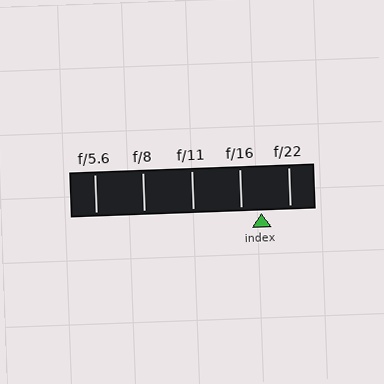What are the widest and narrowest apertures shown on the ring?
The widest aperture shown is f/5.6 and the narrowest is f/22.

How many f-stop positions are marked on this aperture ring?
There are 5 f-stop positions marked.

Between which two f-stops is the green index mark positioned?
The index mark is between f/16 and f/22.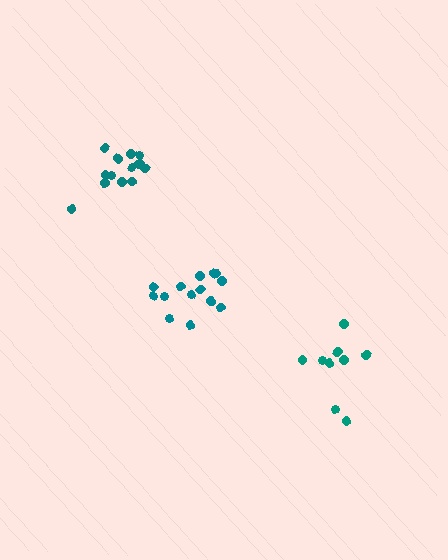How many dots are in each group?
Group 1: 14 dots, Group 2: 9 dots, Group 3: 14 dots (37 total).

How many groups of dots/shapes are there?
There are 3 groups.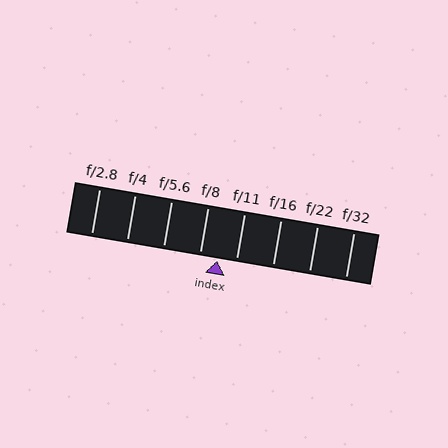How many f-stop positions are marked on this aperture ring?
There are 8 f-stop positions marked.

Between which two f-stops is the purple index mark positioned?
The index mark is between f/8 and f/11.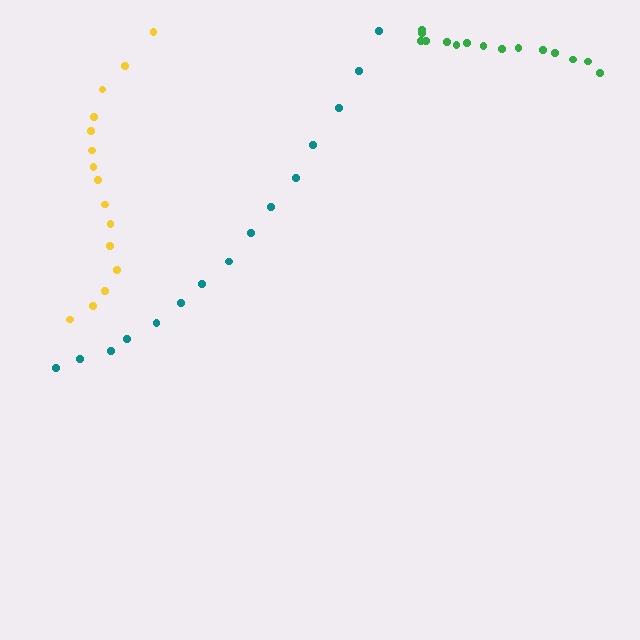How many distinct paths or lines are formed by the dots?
There are 3 distinct paths.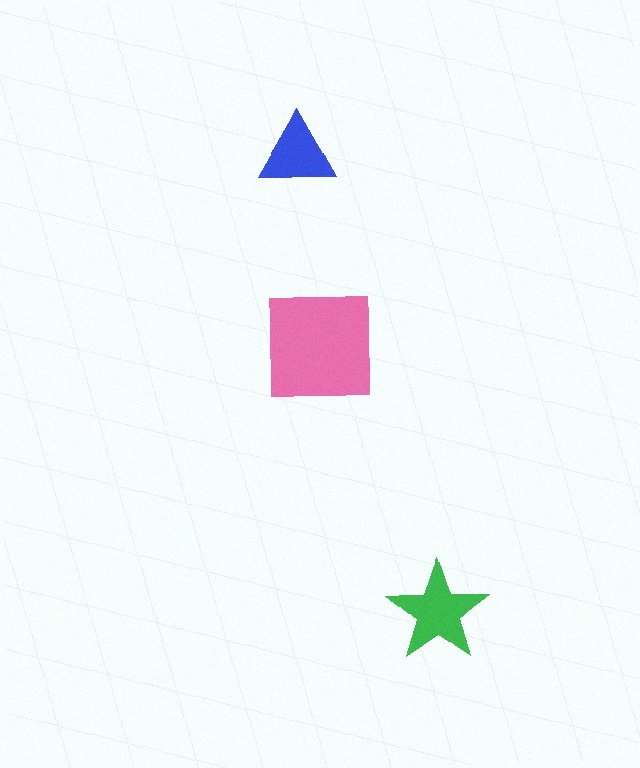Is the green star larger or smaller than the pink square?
Smaller.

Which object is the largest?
The pink square.